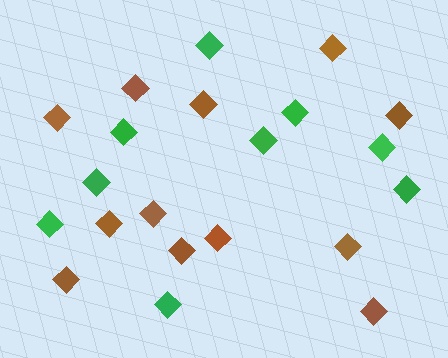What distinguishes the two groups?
There are 2 groups: one group of brown diamonds (12) and one group of green diamonds (9).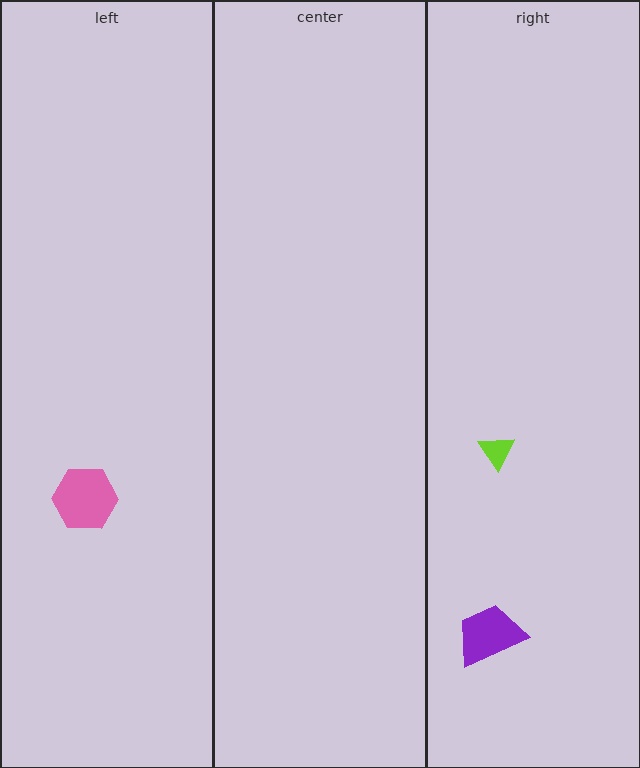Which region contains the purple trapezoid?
The right region.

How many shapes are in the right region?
2.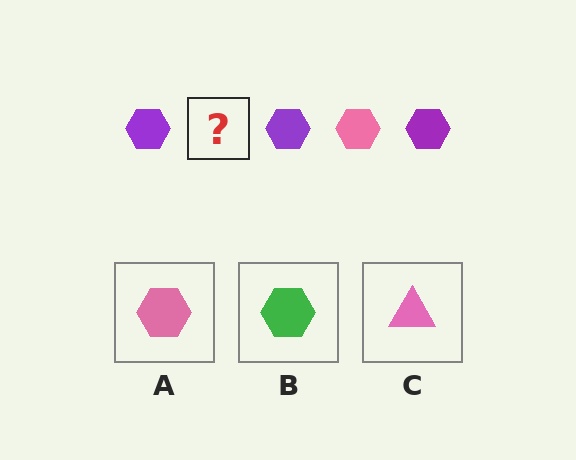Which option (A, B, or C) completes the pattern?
A.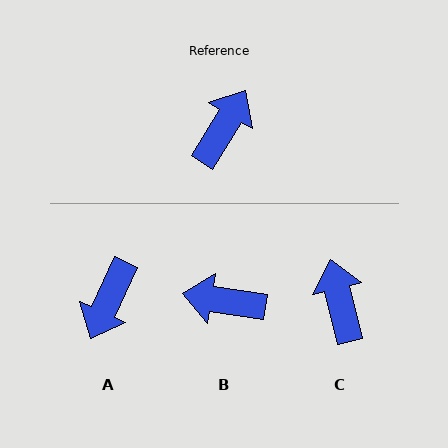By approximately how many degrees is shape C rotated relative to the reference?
Approximately 45 degrees counter-clockwise.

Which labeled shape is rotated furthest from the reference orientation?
A, about 174 degrees away.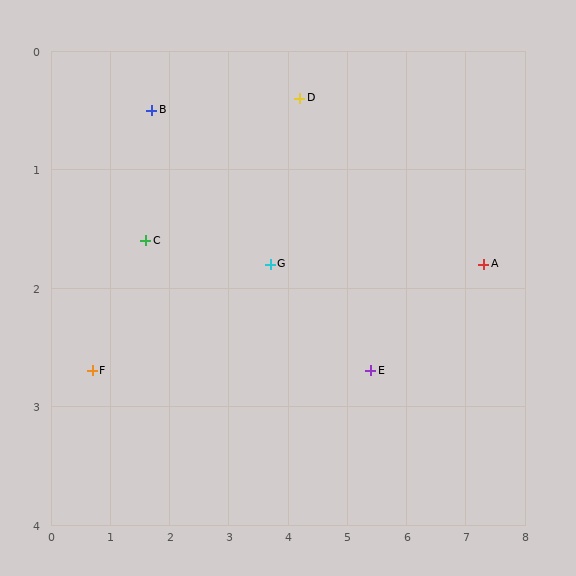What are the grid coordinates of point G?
Point G is at approximately (3.7, 1.8).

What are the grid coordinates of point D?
Point D is at approximately (4.2, 0.4).